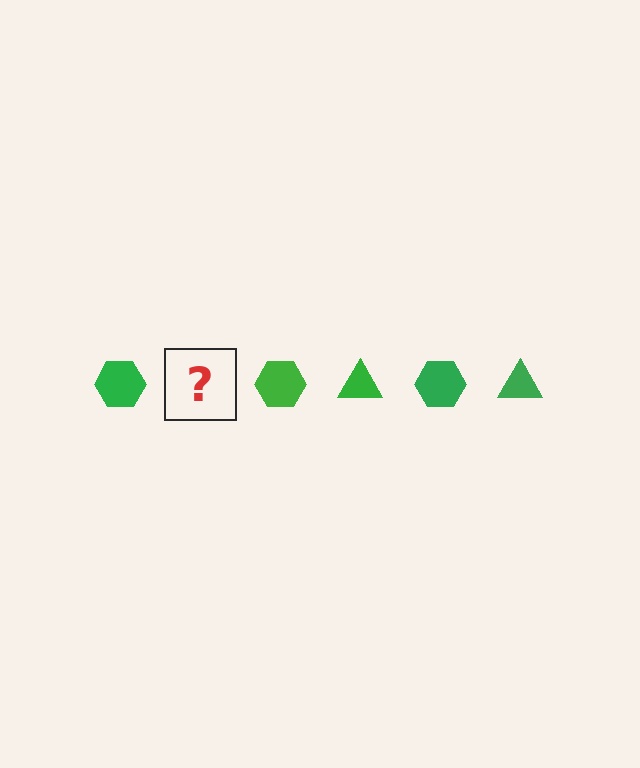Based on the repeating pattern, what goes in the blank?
The blank should be a green triangle.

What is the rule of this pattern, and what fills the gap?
The rule is that the pattern cycles through hexagon, triangle shapes in green. The gap should be filled with a green triangle.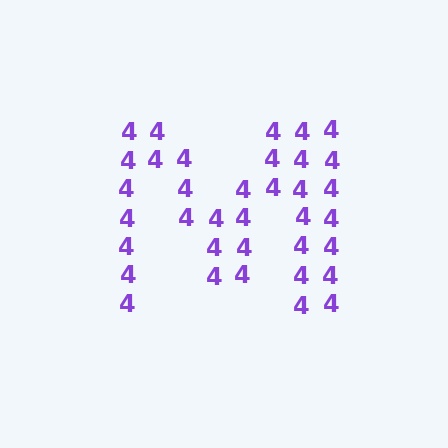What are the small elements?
The small elements are digit 4's.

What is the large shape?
The large shape is the letter M.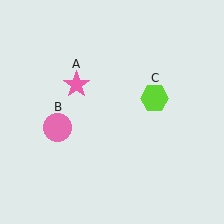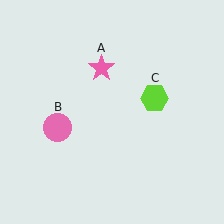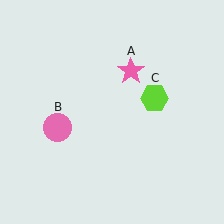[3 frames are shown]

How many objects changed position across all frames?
1 object changed position: pink star (object A).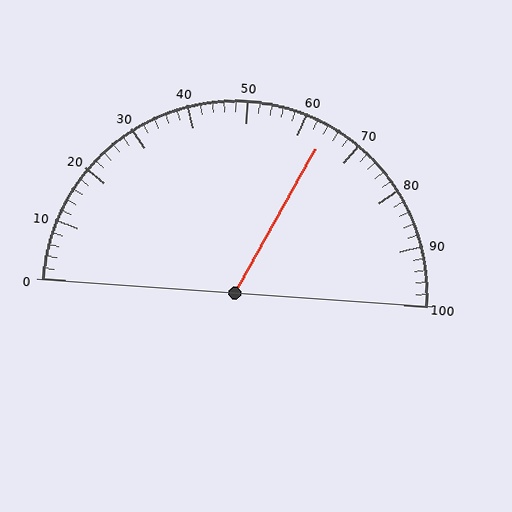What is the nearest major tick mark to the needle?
The nearest major tick mark is 60.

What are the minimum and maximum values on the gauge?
The gauge ranges from 0 to 100.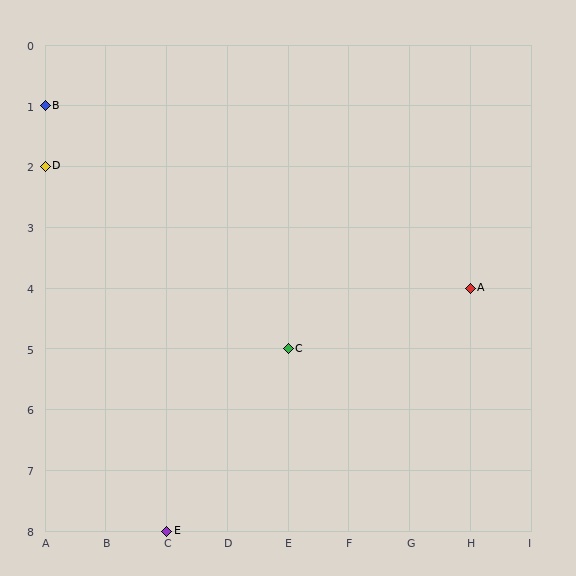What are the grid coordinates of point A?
Point A is at grid coordinates (H, 4).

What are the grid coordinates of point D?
Point D is at grid coordinates (A, 2).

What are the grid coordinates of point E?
Point E is at grid coordinates (C, 8).